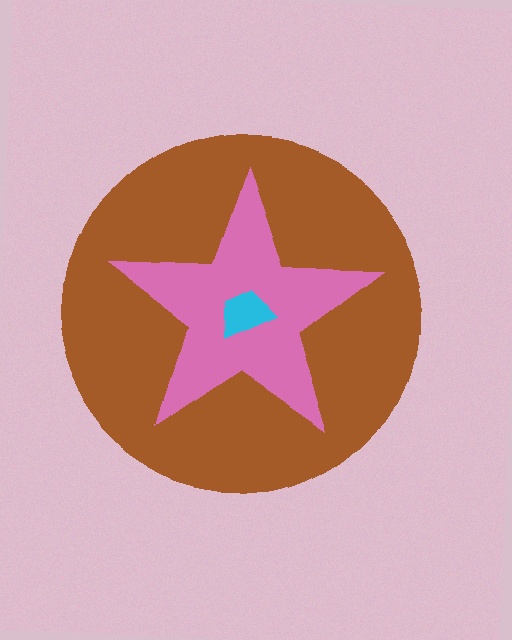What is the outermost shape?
The brown circle.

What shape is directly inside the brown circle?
The pink star.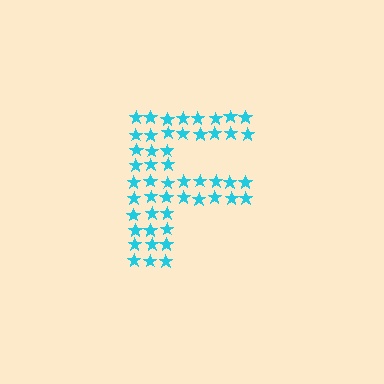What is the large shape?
The large shape is the letter F.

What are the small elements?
The small elements are stars.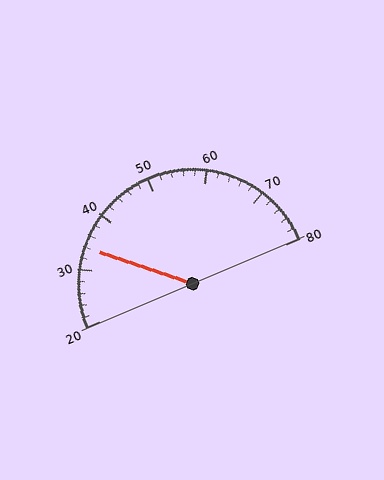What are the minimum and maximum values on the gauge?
The gauge ranges from 20 to 80.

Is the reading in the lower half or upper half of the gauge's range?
The reading is in the lower half of the range (20 to 80).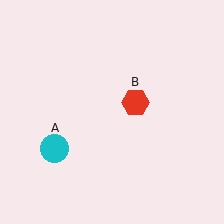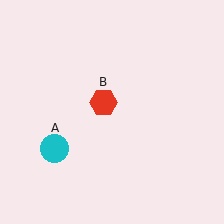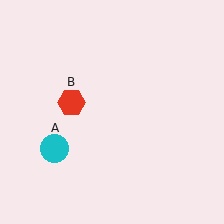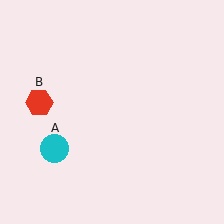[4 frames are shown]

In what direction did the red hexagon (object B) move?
The red hexagon (object B) moved left.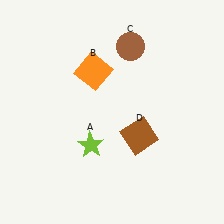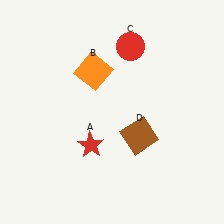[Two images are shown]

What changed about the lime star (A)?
In Image 1, A is lime. In Image 2, it changed to red.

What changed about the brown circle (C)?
In Image 1, C is brown. In Image 2, it changed to red.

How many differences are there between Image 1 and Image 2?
There are 2 differences between the two images.